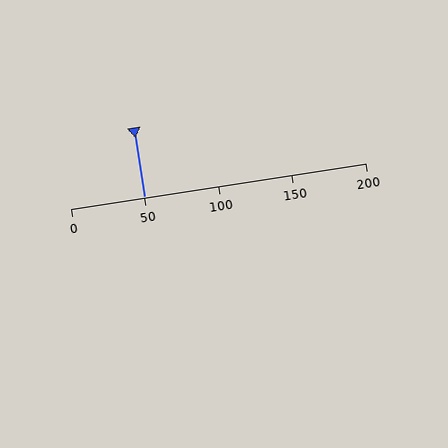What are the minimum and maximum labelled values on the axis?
The axis runs from 0 to 200.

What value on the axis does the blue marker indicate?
The marker indicates approximately 50.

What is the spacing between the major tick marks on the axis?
The major ticks are spaced 50 apart.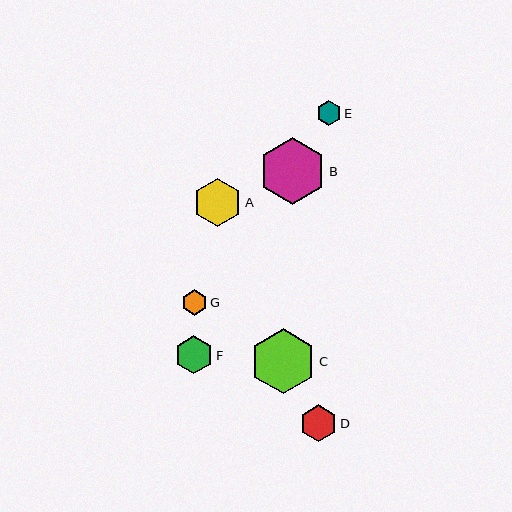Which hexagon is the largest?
Hexagon B is the largest with a size of approximately 67 pixels.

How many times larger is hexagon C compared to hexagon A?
Hexagon C is approximately 1.4 times the size of hexagon A.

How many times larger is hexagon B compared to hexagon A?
Hexagon B is approximately 1.4 times the size of hexagon A.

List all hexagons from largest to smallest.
From largest to smallest: B, C, A, F, D, G, E.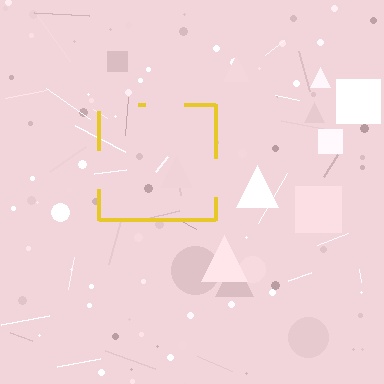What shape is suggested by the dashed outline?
The dashed outline suggests a square.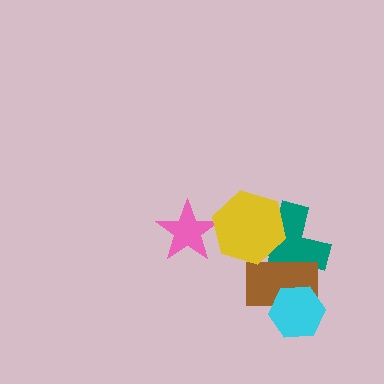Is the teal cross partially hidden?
Yes, it is partially covered by another shape.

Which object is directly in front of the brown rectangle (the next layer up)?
The yellow hexagon is directly in front of the brown rectangle.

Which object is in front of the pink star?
The yellow hexagon is in front of the pink star.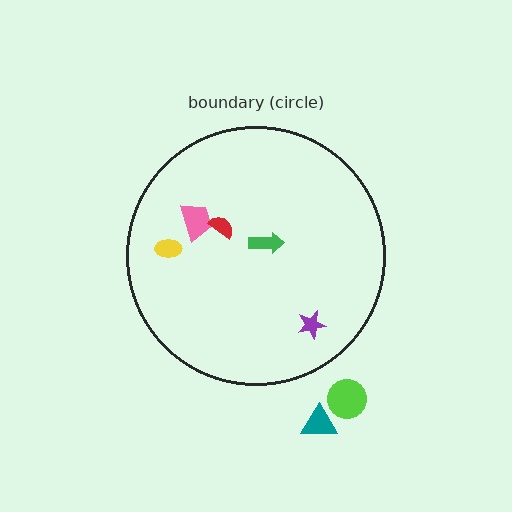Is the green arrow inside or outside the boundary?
Inside.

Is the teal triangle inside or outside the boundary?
Outside.